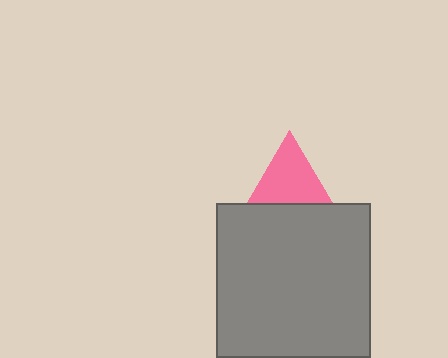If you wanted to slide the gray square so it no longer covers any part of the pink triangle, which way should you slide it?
Slide it down — that is the most direct way to separate the two shapes.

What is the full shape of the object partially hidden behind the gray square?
The partially hidden object is a pink triangle.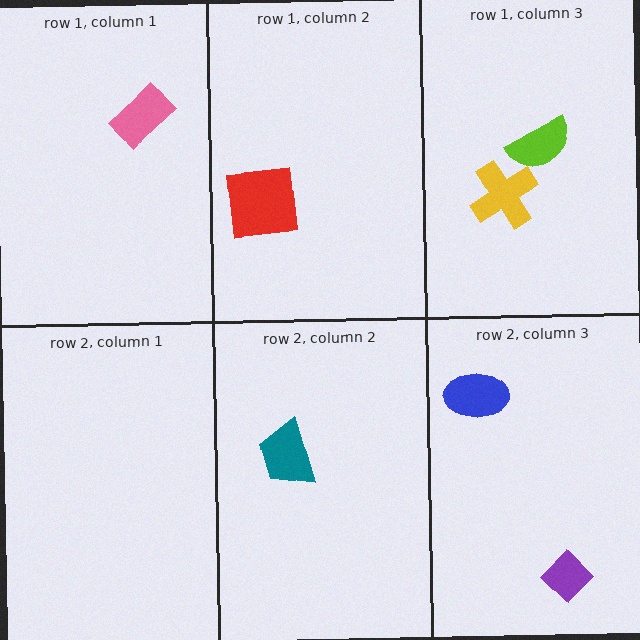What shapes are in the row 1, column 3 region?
The yellow cross, the lime semicircle.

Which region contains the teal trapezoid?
The row 2, column 2 region.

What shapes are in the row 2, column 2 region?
The teal trapezoid.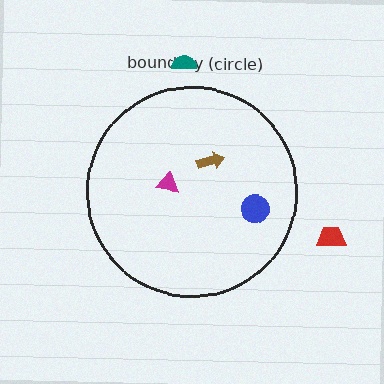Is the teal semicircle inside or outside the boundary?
Outside.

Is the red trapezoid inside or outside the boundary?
Outside.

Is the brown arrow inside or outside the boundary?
Inside.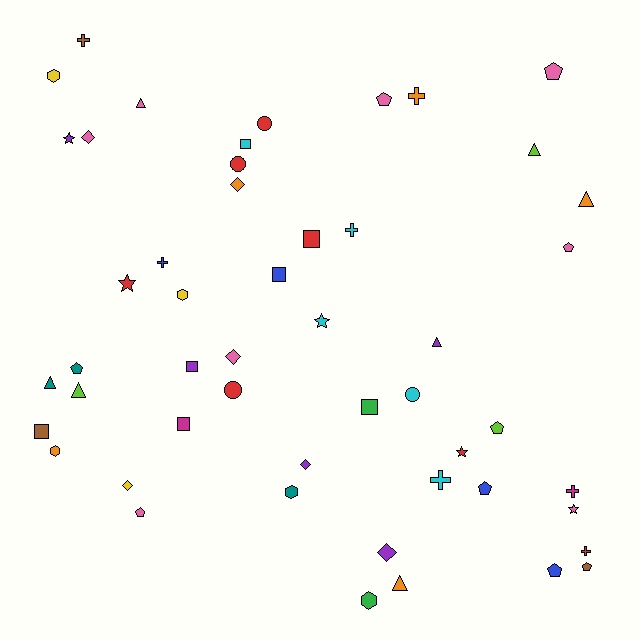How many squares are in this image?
There are 7 squares.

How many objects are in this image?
There are 50 objects.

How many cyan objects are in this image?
There are 5 cyan objects.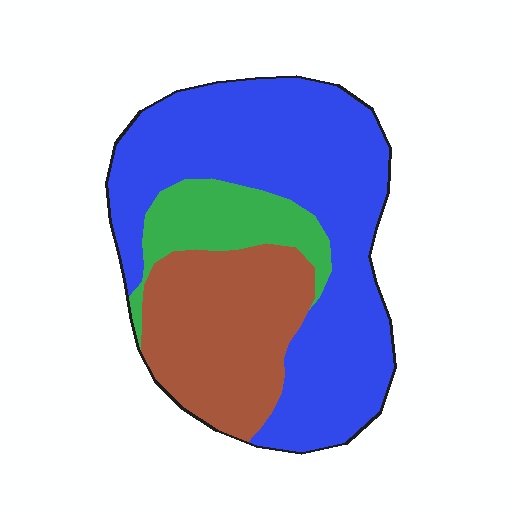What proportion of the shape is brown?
Brown covers around 30% of the shape.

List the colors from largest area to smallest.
From largest to smallest: blue, brown, green.